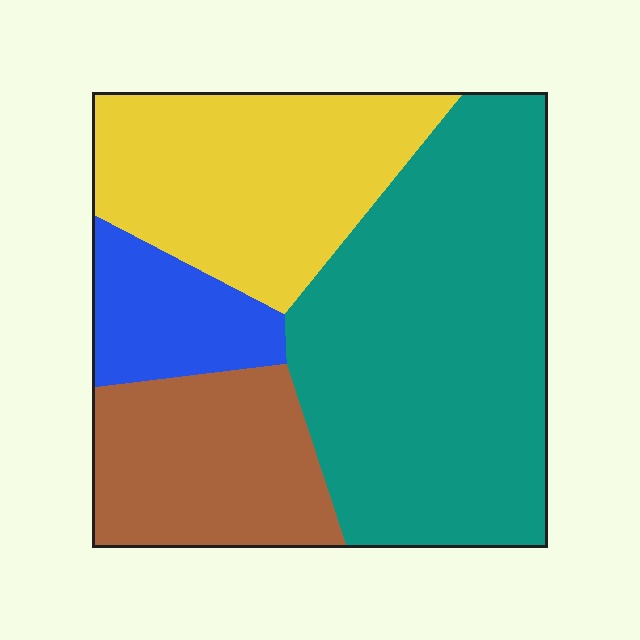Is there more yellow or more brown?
Yellow.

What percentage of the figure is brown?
Brown covers about 20% of the figure.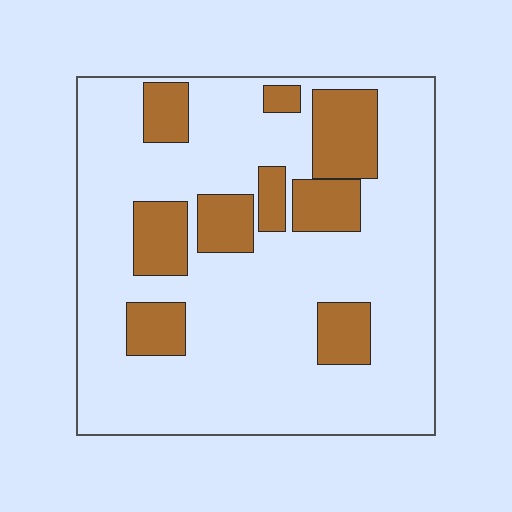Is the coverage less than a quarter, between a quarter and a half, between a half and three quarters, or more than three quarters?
Less than a quarter.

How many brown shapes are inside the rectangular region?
9.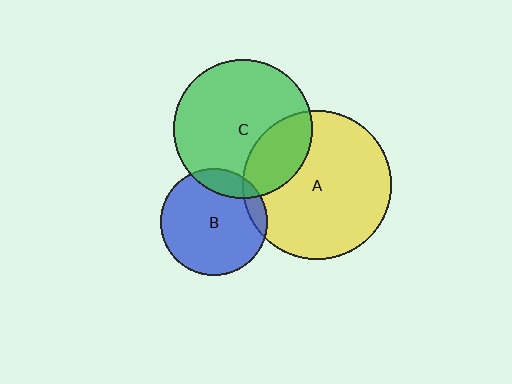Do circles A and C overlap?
Yes.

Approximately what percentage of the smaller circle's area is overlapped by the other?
Approximately 25%.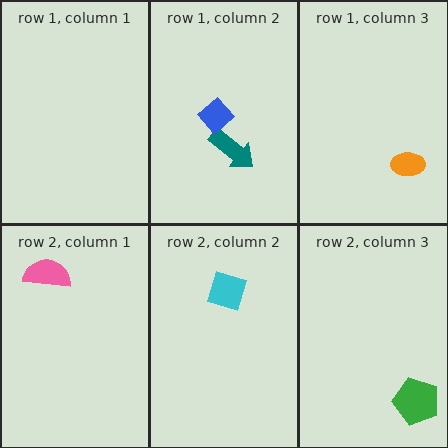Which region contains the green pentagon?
The row 2, column 3 region.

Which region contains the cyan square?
The row 2, column 2 region.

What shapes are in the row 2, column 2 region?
The cyan square.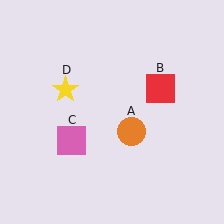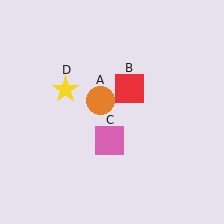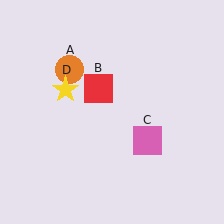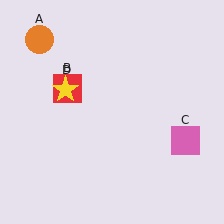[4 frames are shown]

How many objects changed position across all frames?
3 objects changed position: orange circle (object A), red square (object B), pink square (object C).